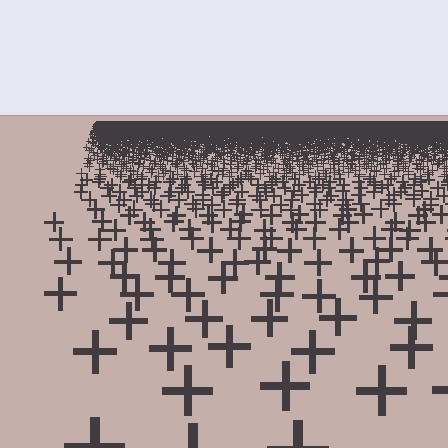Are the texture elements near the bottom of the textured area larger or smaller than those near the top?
Larger. Near the bottom, elements are closer to the viewer and appear at a bigger on-screen size.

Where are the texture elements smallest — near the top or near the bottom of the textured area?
Near the top.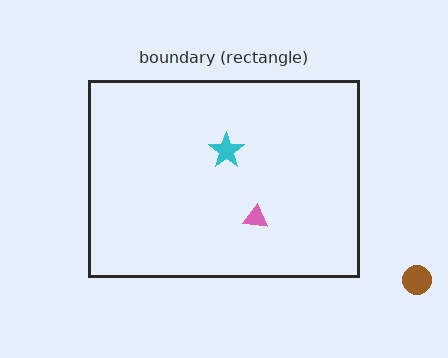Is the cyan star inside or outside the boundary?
Inside.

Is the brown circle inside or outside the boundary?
Outside.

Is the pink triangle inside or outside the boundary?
Inside.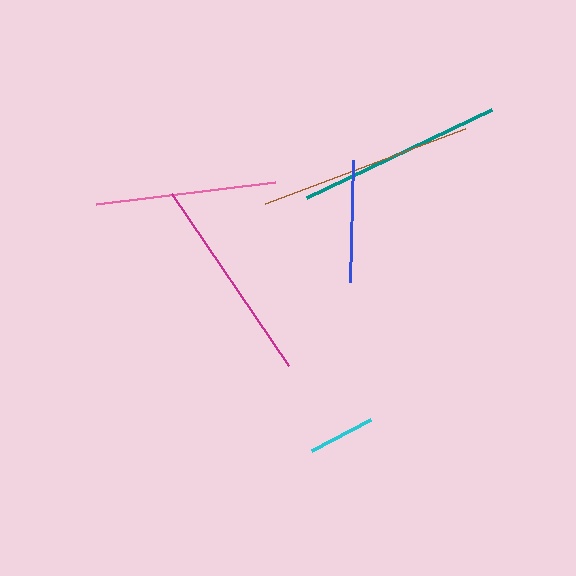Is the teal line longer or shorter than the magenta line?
The magenta line is longer than the teal line.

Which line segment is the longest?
The brown line is the longest at approximately 214 pixels.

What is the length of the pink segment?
The pink segment is approximately 181 pixels long.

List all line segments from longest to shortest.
From longest to shortest: brown, magenta, teal, pink, blue, cyan.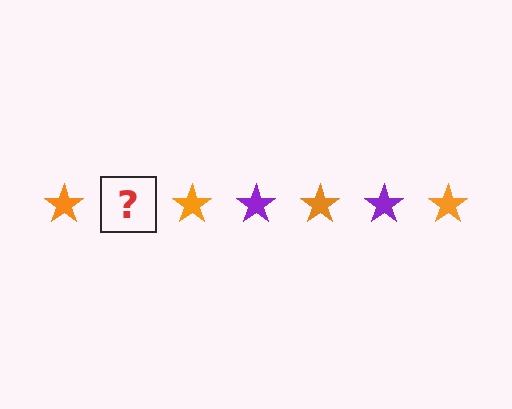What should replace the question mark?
The question mark should be replaced with a purple star.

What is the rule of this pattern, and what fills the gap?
The rule is that the pattern cycles through orange, purple stars. The gap should be filled with a purple star.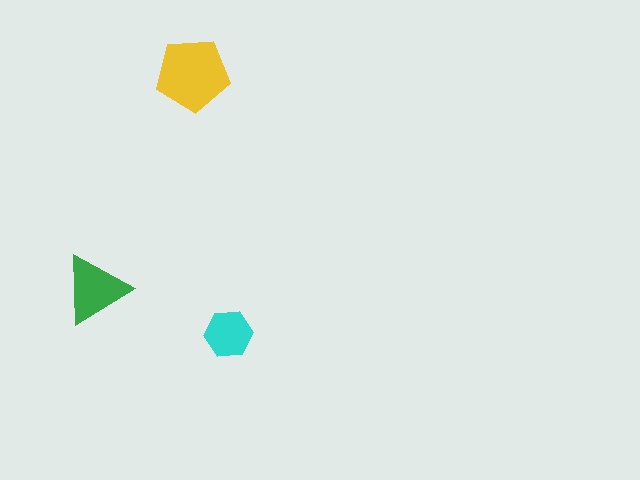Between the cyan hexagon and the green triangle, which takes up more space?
The green triangle.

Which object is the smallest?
The cyan hexagon.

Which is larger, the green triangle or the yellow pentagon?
The yellow pentagon.